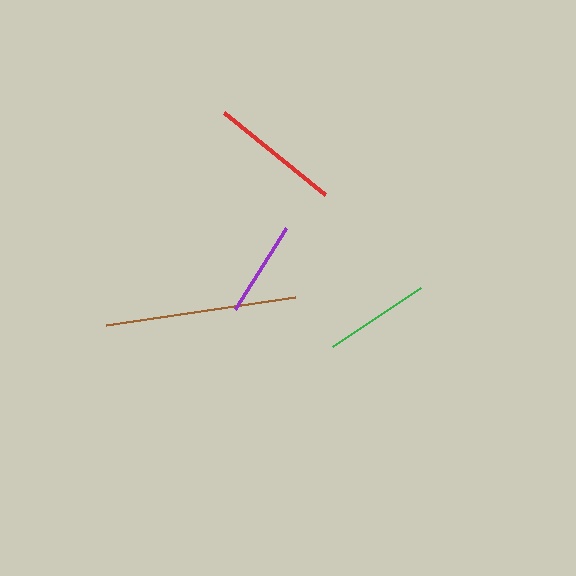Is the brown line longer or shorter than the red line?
The brown line is longer than the red line.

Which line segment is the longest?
The brown line is the longest at approximately 191 pixels.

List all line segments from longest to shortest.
From longest to shortest: brown, red, green, purple.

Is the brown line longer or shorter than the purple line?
The brown line is longer than the purple line.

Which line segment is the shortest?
The purple line is the shortest at approximately 96 pixels.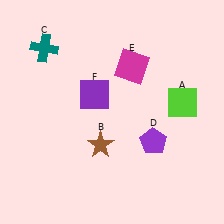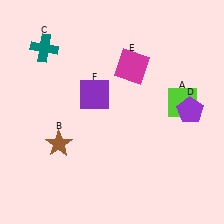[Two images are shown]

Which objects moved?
The objects that moved are: the brown star (B), the purple pentagon (D).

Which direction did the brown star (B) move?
The brown star (B) moved left.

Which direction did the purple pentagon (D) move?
The purple pentagon (D) moved right.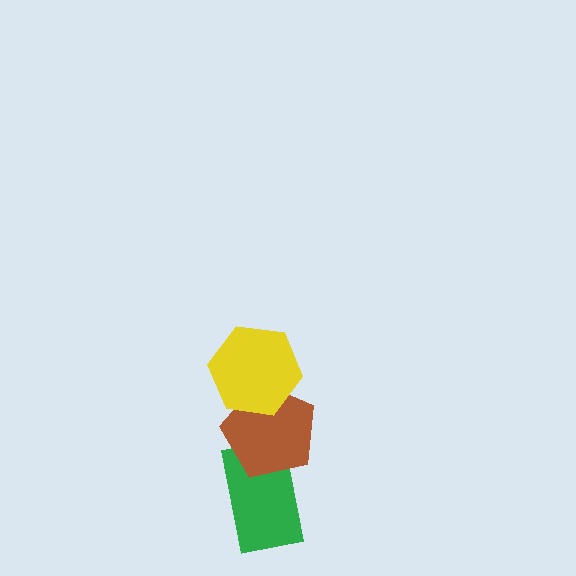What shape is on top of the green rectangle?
The brown pentagon is on top of the green rectangle.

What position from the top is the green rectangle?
The green rectangle is 3rd from the top.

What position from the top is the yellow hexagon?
The yellow hexagon is 1st from the top.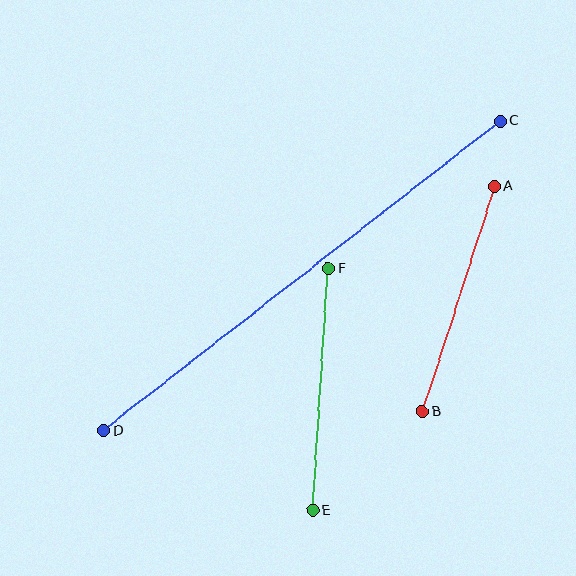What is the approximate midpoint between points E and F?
The midpoint is at approximately (321, 389) pixels.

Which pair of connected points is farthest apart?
Points C and D are farthest apart.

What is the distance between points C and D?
The distance is approximately 503 pixels.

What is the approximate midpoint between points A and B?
The midpoint is at approximately (458, 299) pixels.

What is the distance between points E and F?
The distance is approximately 243 pixels.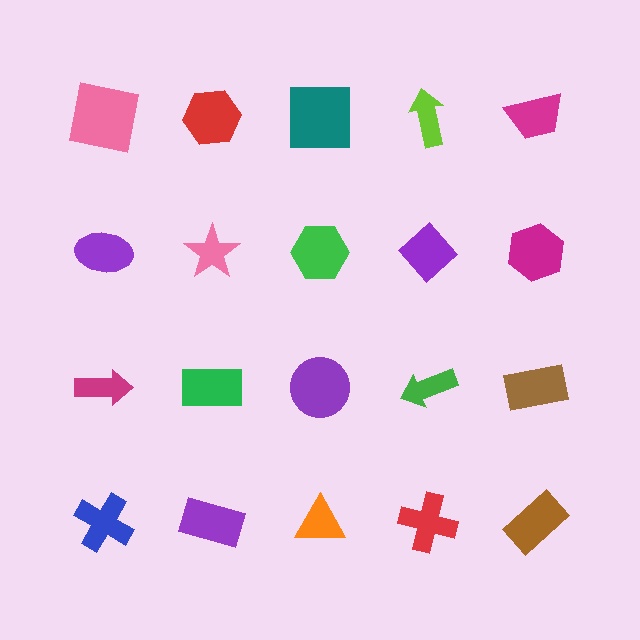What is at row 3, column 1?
A magenta arrow.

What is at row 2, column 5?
A magenta hexagon.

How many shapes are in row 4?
5 shapes.